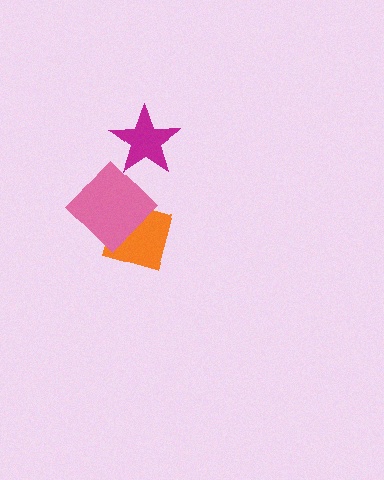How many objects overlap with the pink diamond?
2 objects overlap with the pink diamond.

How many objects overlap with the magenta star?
1 object overlaps with the magenta star.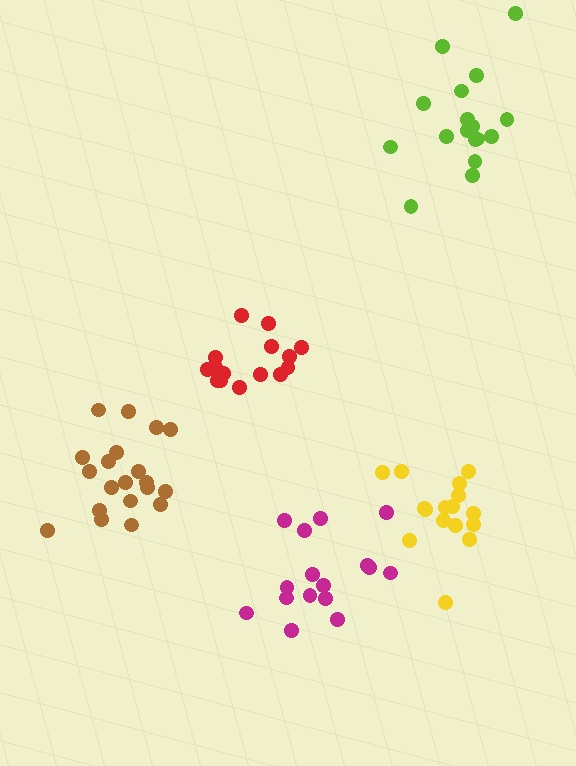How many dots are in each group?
Group 1: 15 dots, Group 2: 17 dots, Group 3: 16 dots, Group 4: 16 dots, Group 5: 20 dots (84 total).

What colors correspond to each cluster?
The clusters are colored: red, lime, yellow, magenta, brown.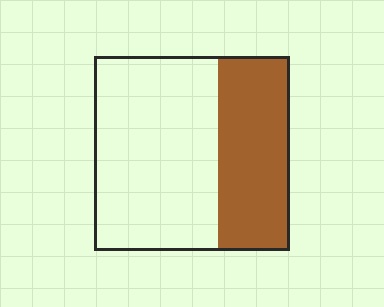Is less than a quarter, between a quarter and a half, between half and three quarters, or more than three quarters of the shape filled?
Between a quarter and a half.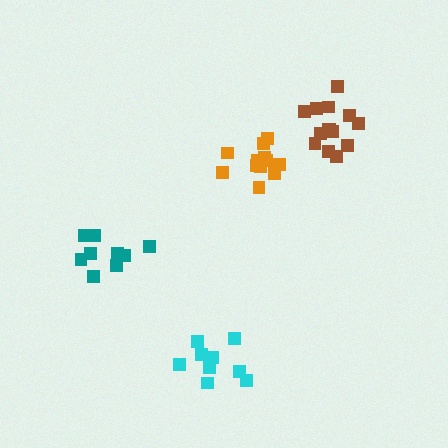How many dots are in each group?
Group 1: 13 dots, Group 2: 14 dots, Group 3: 9 dots, Group 4: 9 dots (45 total).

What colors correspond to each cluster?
The clusters are colored: orange, brown, cyan, teal.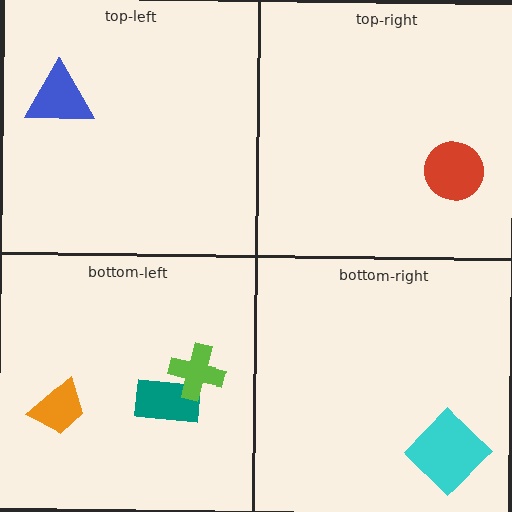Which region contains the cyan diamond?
The bottom-right region.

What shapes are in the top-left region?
The blue triangle.